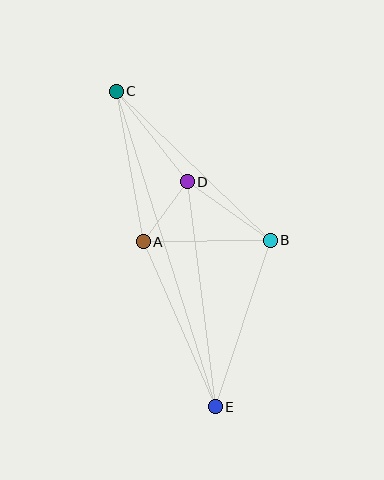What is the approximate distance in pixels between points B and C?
The distance between B and C is approximately 214 pixels.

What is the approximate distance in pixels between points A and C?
The distance between A and C is approximately 153 pixels.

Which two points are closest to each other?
Points A and D are closest to each other.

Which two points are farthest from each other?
Points C and E are farthest from each other.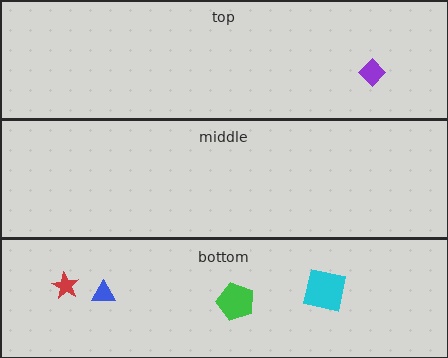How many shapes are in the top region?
1.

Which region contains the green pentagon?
The bottom region.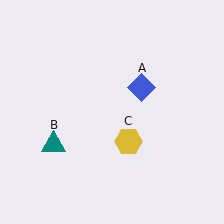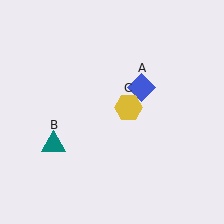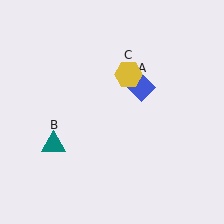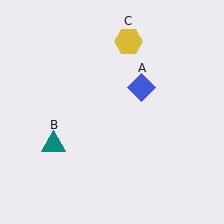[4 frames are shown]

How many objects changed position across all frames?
1 object changed position: yellow hexagon (object C).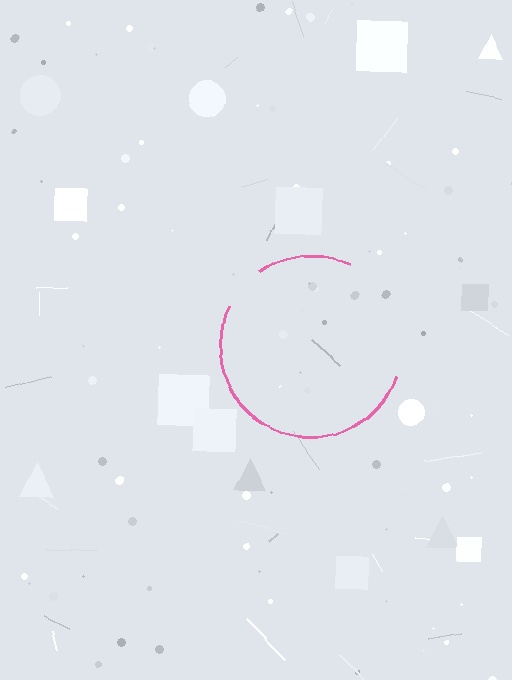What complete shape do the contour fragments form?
The contour fragments form a circle.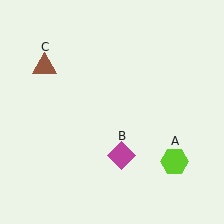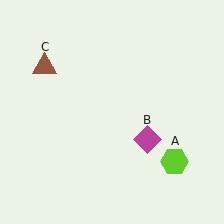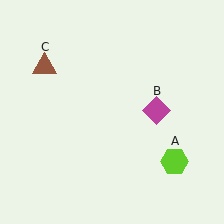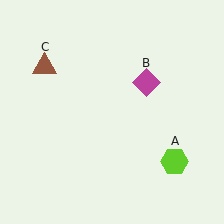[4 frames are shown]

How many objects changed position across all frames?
1 object changed position: magenta diamond (object B).